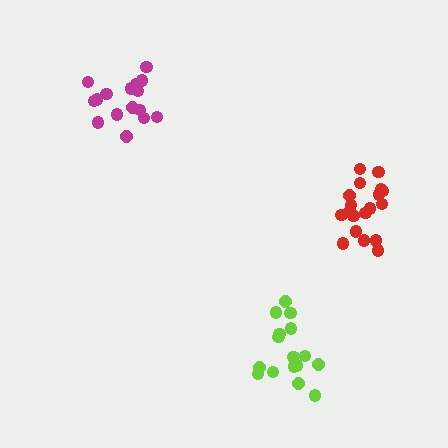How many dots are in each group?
Group 1: 16 dots, Group 2: 20 dots, Group 3: 16 dots (52 total).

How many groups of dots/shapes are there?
There are 3 groups.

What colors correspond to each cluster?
The clusters are colored: lime, red, magenta.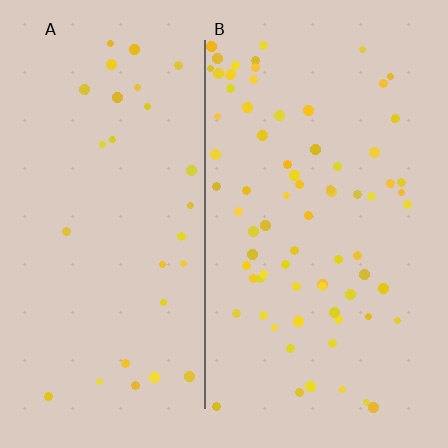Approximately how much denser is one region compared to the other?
Approximately 2.6× — region B over region A.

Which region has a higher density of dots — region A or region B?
B (the right).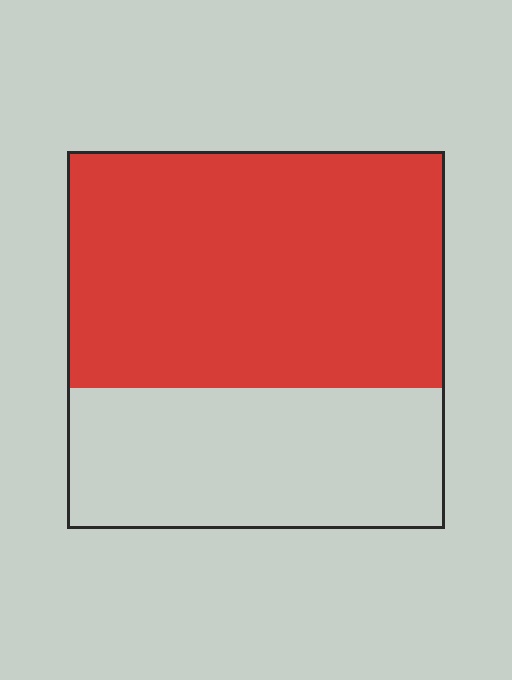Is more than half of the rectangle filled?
Yes.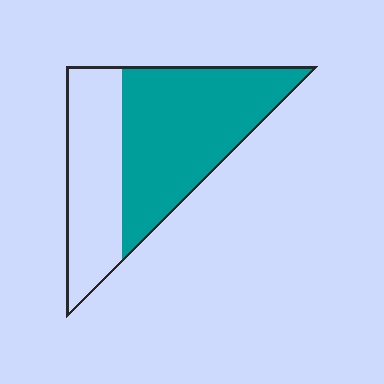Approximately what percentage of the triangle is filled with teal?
Approximately 60%.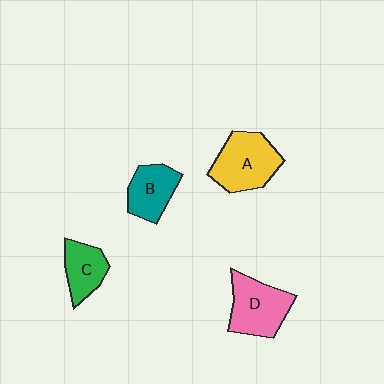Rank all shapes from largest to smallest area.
From largest to smallest: A (yellow), D (pink), B (teal), C (green).